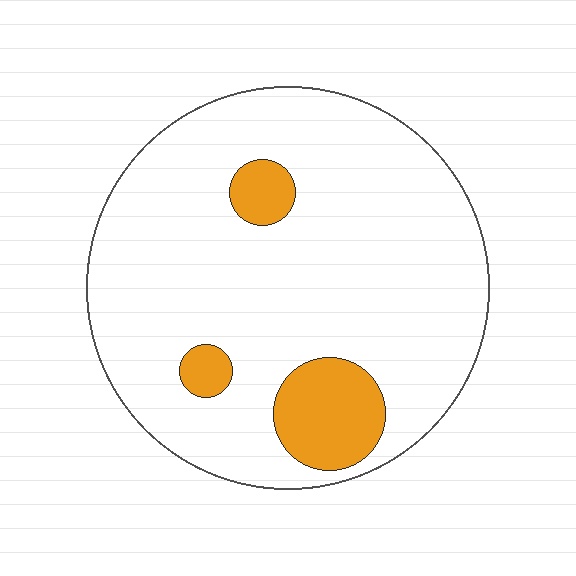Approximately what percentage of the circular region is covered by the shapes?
Approximately 10%.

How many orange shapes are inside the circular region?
3.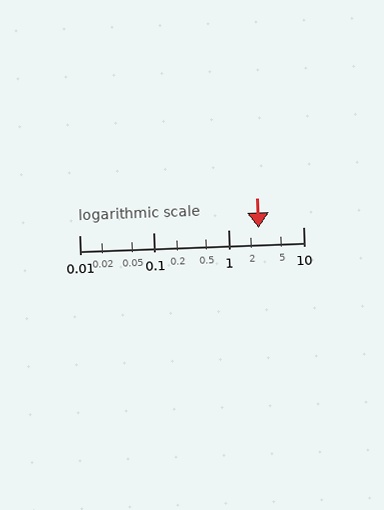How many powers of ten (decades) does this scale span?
The scale spans 3 decades, from 0.01 to 10.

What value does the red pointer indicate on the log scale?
The pointer indicates approximately 2.5.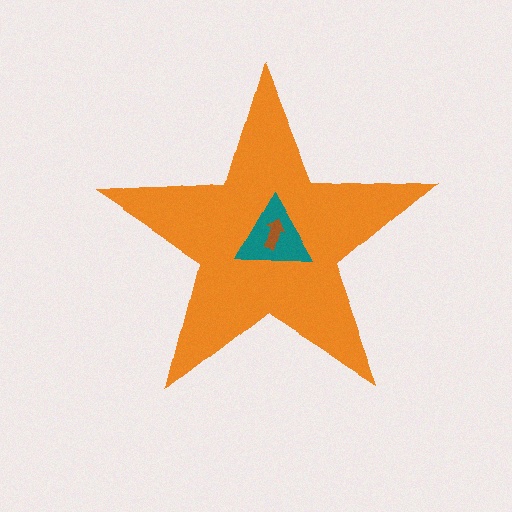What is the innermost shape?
The brown arrow.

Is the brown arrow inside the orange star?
Yes.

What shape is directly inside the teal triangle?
The brown arrow.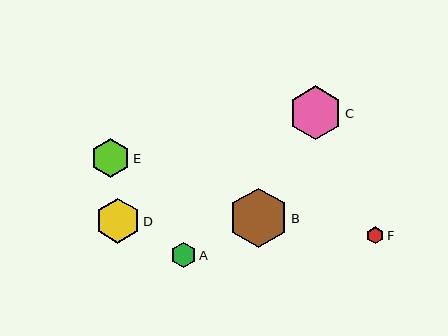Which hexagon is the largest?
Hexagon B is the largest with a size of approximately 60 pixels.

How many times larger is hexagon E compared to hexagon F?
Hexagon E is approximately 2.2 times the size of hexagon F.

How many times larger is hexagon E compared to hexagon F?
Hexagon E is approximately 2.2 times the size of hexagon F.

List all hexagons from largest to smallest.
From largest to smallest: B, C, D, E, A, F.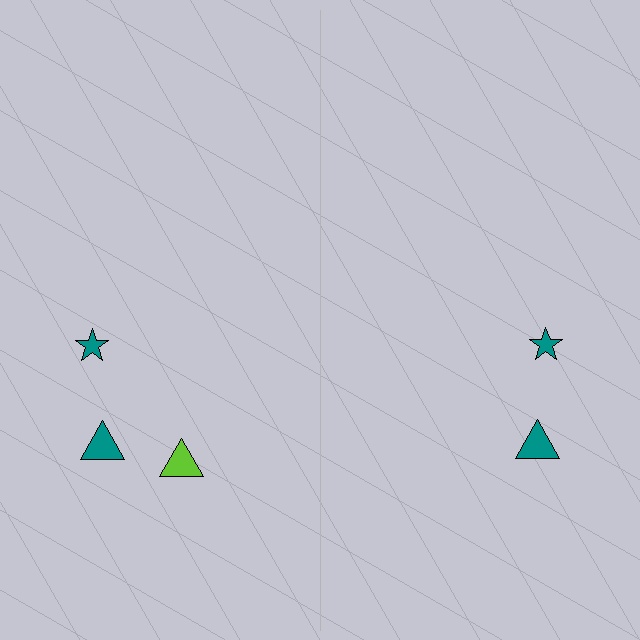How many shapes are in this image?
There are 5 shapes in this image.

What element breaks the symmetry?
A lime triangle is missing from the right side.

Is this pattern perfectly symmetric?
No, the pattern is not perfectly symmetric. A lime triangle is missing from the right side.